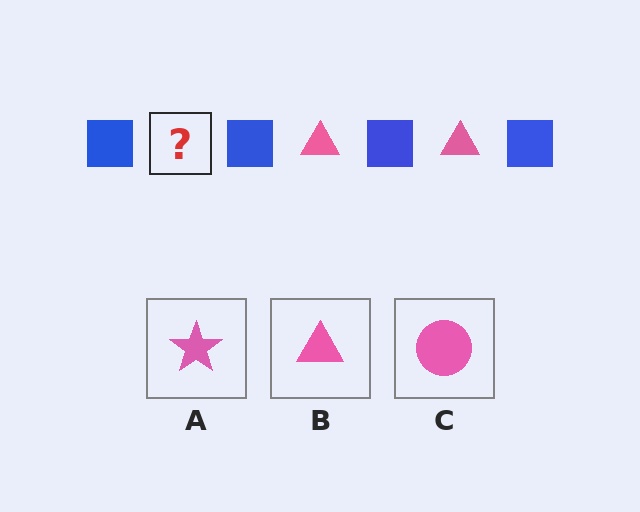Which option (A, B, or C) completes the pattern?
B.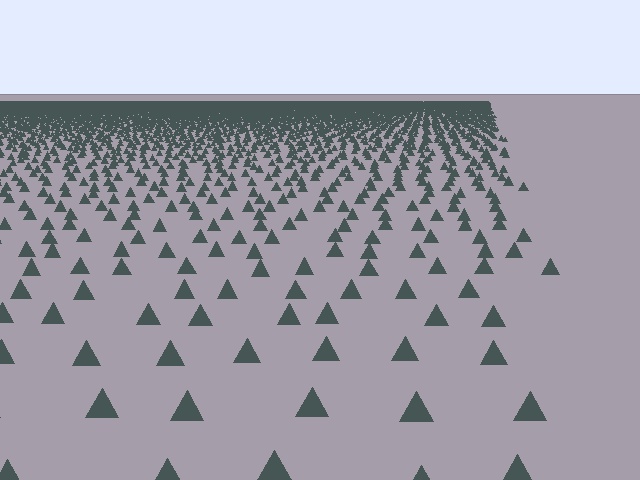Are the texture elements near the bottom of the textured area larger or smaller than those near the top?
Larger. Near the bottom, elements are closer to the viewer and appear at a bigger on-screen size.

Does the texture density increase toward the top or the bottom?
Density increases toward the top.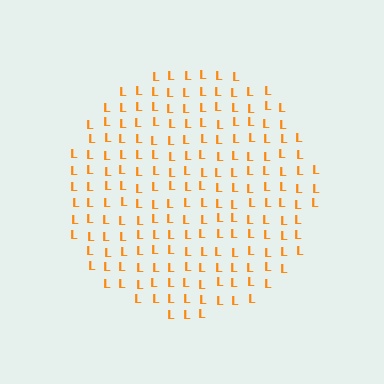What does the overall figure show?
The overall figure shows a circle.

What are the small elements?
The small elements are letter L's.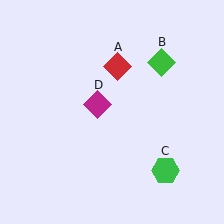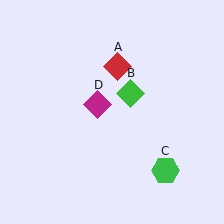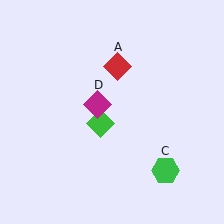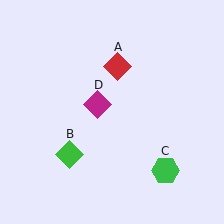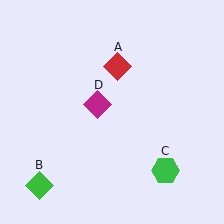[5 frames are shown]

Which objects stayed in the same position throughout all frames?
Red diamond (object A) and green hexagon (object C) and magenta diamond (object D) remained stationary.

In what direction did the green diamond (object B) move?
The green diamond (object B) moved down and to the left.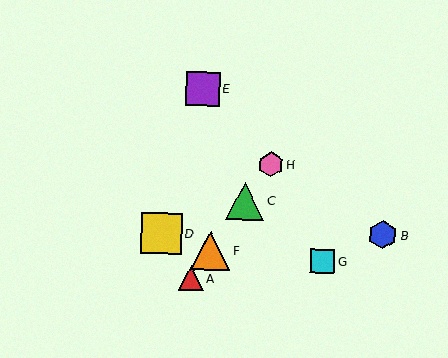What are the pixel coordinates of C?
Object C is at (245, 201).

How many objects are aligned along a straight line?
4 objects (A, C, F, H) are aligned along a straight line.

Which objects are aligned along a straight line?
Objects A, C, F, H are aligned along a straight line.